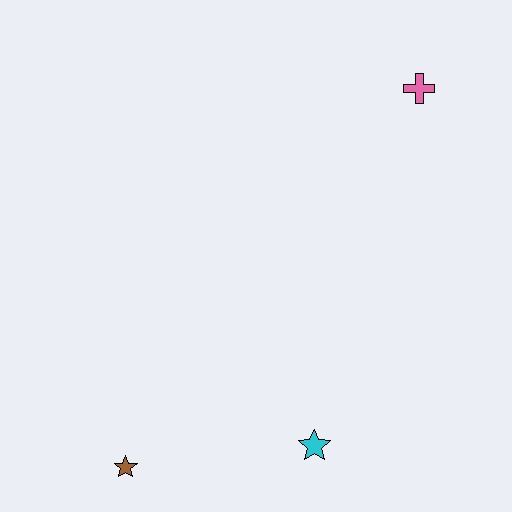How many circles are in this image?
There are no circles.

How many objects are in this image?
There are 3 objects.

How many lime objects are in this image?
There are no lime objects.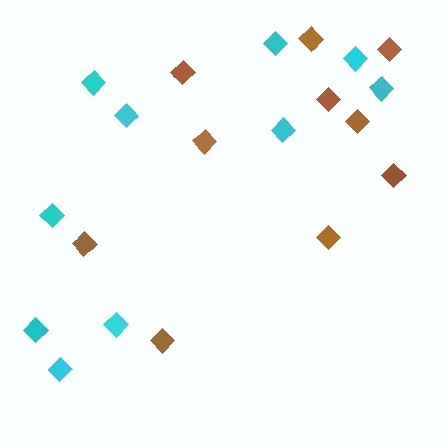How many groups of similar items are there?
There are 2 groups: one group of cyan diamonds (10) and one group of brown diamonds (10).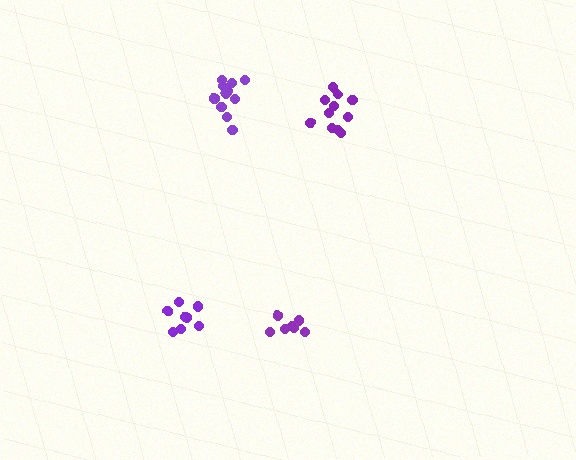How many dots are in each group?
Group 1: 7 dots, Group 2: 11 dots, Group 3: 11 dots, Group 4: 8 dots (37 total).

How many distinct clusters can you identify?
There are 4 distinct clusters.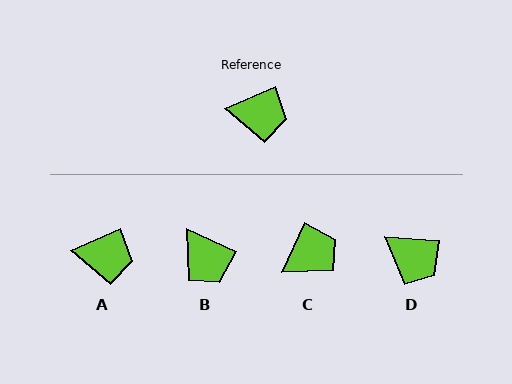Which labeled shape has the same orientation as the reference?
A.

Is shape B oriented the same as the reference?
No, it is off by about 49 degrees.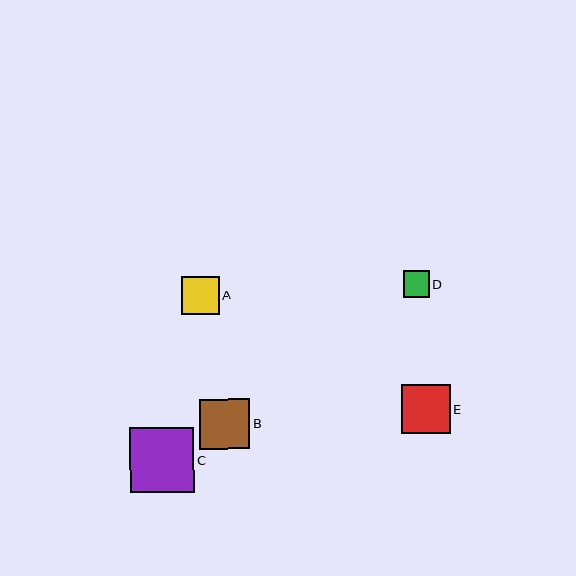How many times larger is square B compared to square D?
Square B is approximately 1.9 times the size of square D.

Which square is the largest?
Square C is the largest with a size of approximately 64 pixels.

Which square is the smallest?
Square D is the smallest with a size of approximately 26 pixels.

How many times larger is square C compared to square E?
Square C is approximately 1.3 times the size of square E.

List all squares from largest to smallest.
From largest to smallest: C, B, E, A, D.